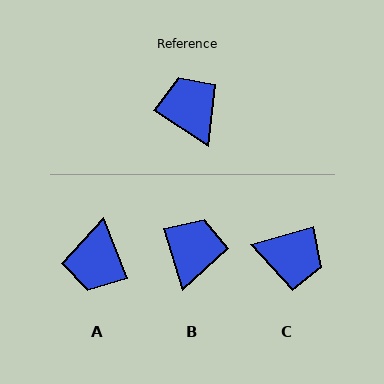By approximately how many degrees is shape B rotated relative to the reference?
Approximately 40 degrees clockwise.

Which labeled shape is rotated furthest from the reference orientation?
A, about 144 degrees away.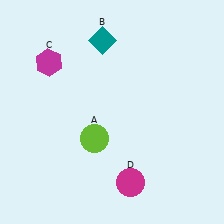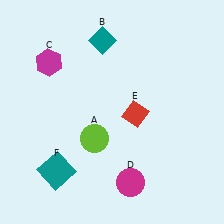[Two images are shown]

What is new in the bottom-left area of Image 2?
A teal square (F) was added in the bottom-left area of Image 2.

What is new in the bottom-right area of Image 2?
A red diamond (E) was added in the bottom-right area of Image 2.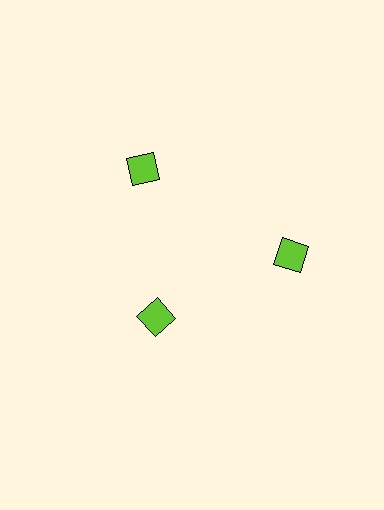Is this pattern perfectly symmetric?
No. The 3 lime diamonds are arranged in a ring, but one element near the 7 o'clock position is pulled inward toward the center, breaking the 3-fold rotational symmetry.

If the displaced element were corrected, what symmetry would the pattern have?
It would have 3-fold rotational symmetry — the pattern would map onto itself every 120 degrees.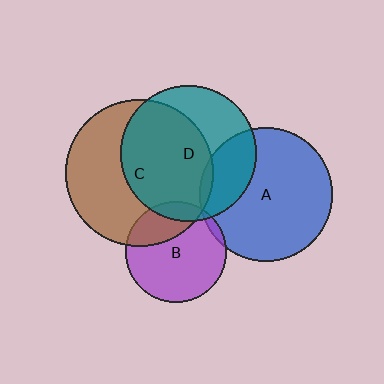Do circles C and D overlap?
Yes.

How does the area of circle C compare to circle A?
Approximately 1.2 times.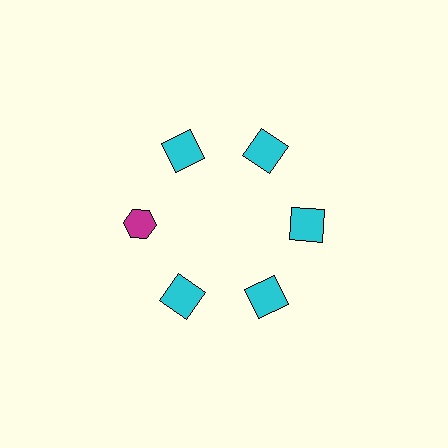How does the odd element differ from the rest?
It differs in both color (magenta instead of cyan) and shape (hexagon instead of square).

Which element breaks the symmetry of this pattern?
The magenta hexagon at roughly the 9 o'clock position breaks the symmetry. All other shapes are cyan squares.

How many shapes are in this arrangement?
There are 6 shapes arranged in a ring pattern.